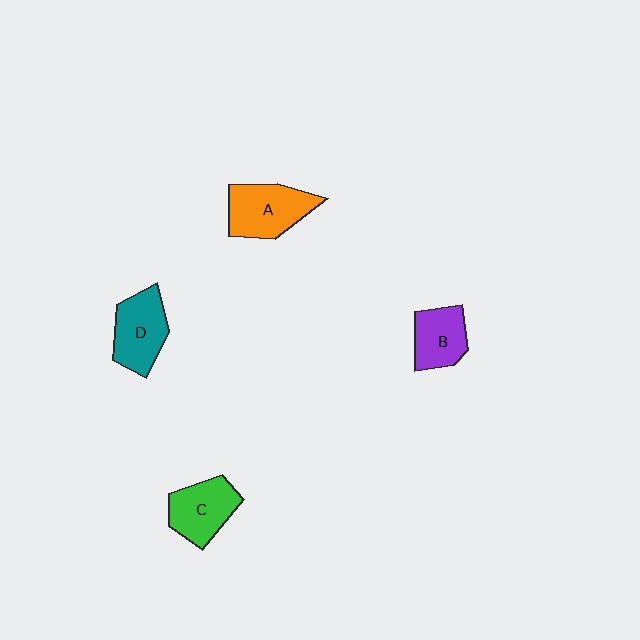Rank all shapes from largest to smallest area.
From largest to smallest: A (orange), D (teal), C (green), B (purple).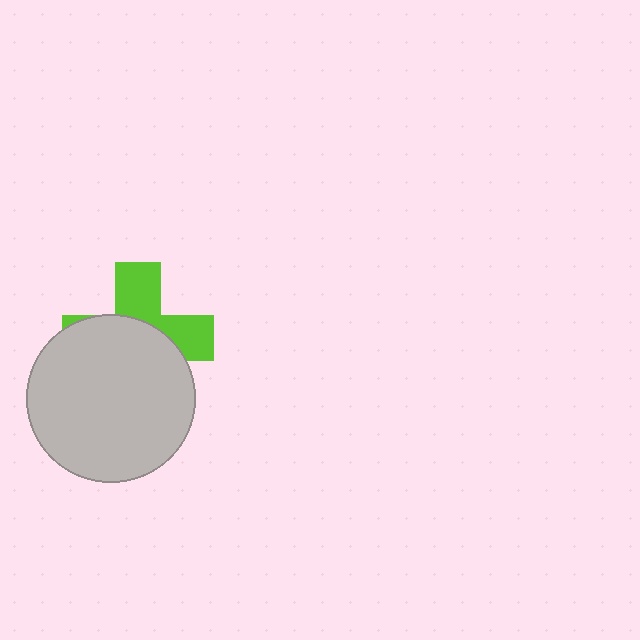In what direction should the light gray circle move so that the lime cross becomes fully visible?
The light gray circle should move down. That is the shortest direction to clear the overlap and leave the lime cross fully visible.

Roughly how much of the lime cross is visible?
A small part of it is visible (roughly 41%).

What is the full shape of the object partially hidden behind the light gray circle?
The partially hidden object is a lime cross.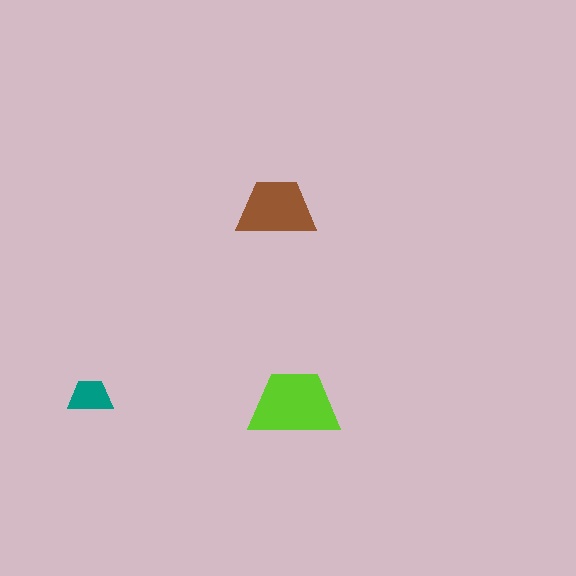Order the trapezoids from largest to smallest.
the lime one, the brown one, the teal one.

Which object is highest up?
The brown trapezoid is topmost.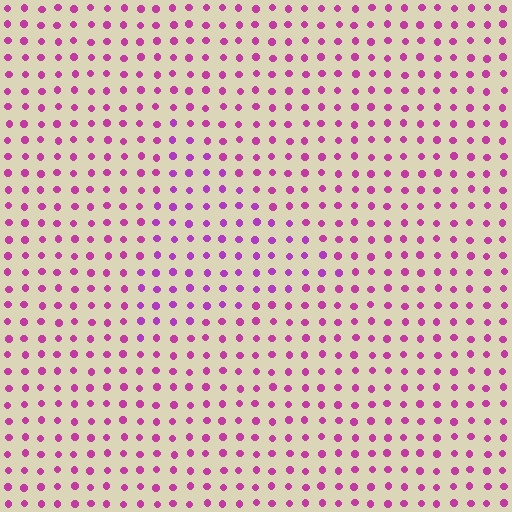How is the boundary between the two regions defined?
The boundary is defined purely by a slight shift in hue (about 22 degrees). Spacing, size, and orientation are identical on both sides.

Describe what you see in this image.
The image is filled with small magenta elements in a uniform arrangement. A triangle-shaped region is visible where the elements are tinted to a slightly different hue, forming a subtle color boundary.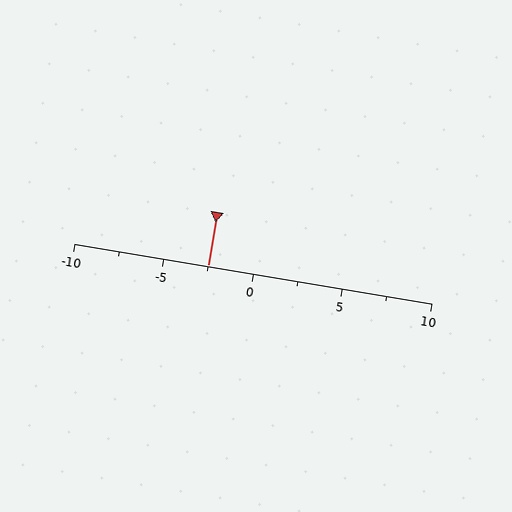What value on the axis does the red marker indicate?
The marker indicates approximately -2.5.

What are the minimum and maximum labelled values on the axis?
The axis runs from -10 to 10.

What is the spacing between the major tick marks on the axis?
The major ticks are spaced 5 apart.